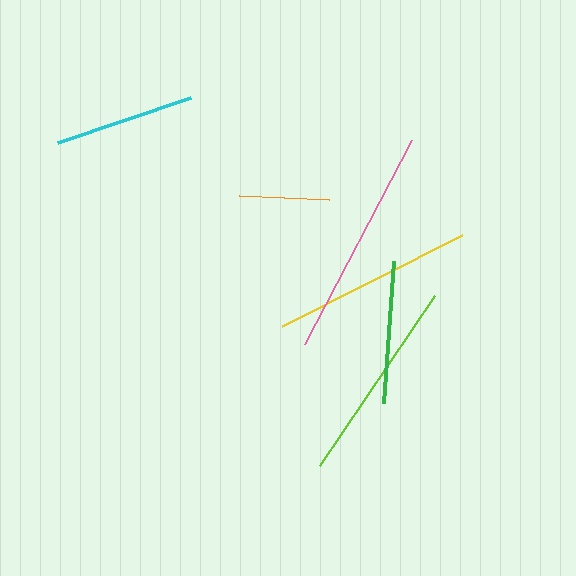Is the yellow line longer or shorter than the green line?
The yellow line is longer than the green line.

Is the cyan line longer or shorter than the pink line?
The pink line is longer than the cyan line.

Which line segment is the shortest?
The orange line is the shortest at approximately 91 pixels.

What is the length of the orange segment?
The orange segment is approximately 91 pixels long.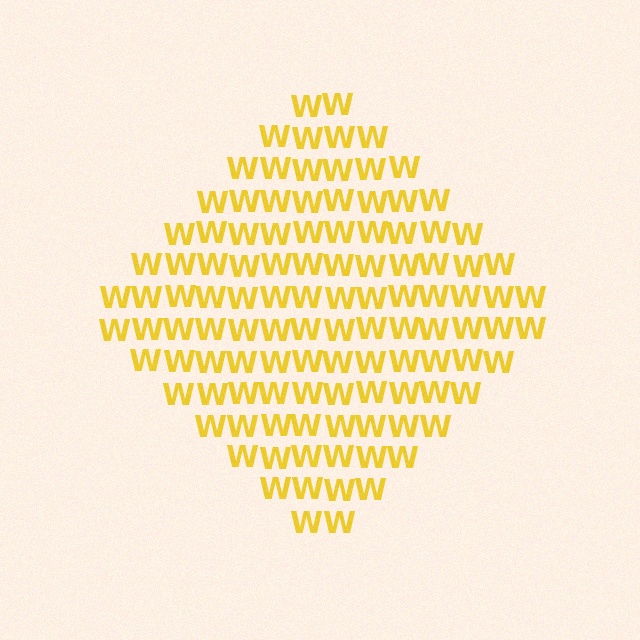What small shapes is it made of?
It is made of small letter W's.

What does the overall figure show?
The overall figure shows a diamond.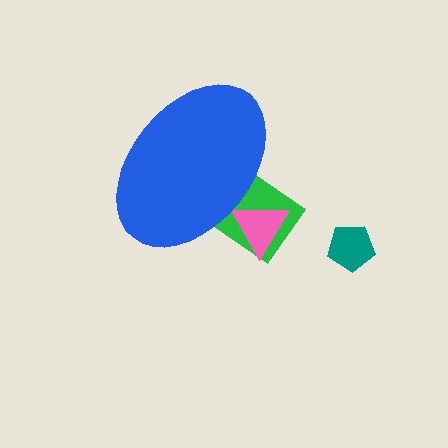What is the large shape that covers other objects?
A blue ellipse.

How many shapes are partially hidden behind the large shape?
2 shapes are partially hidden.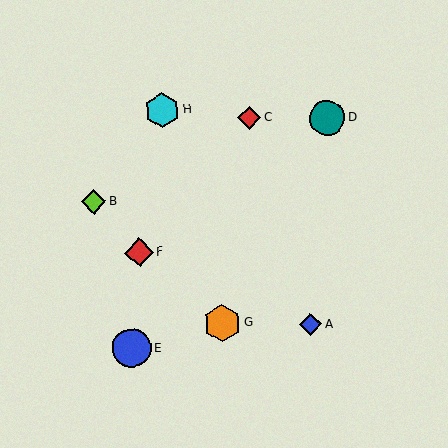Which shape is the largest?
The blue circle (labeled E) is the largest.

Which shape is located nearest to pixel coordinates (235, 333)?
The orange hexagon (labeled G) at (222, 323) is nearest to that location.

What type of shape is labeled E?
Shape E is a blue circle.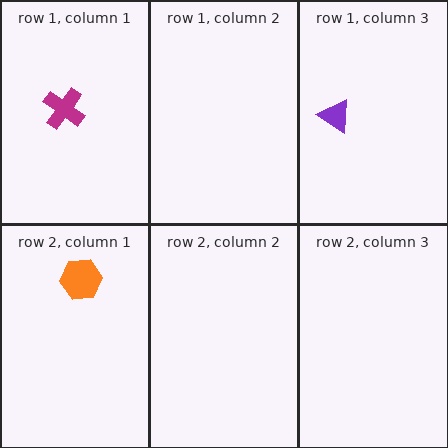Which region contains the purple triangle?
The row 1, column 3 region.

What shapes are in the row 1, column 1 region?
The magenta cross.